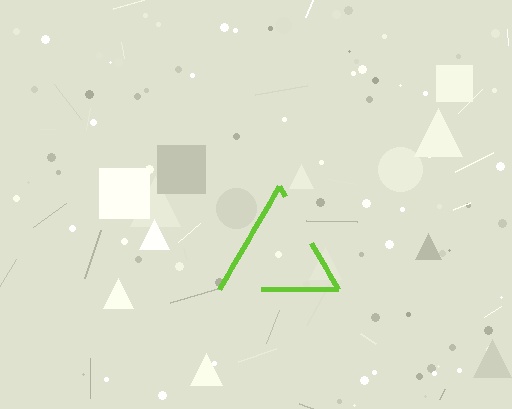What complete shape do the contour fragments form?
The contour fragments form a triangle.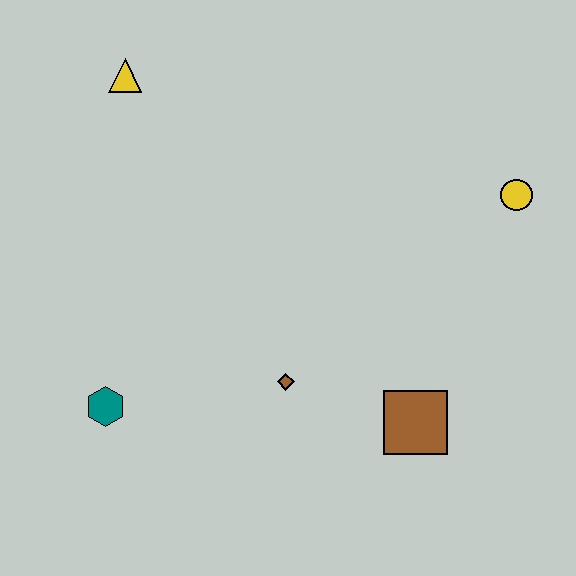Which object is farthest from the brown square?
The yellow triangle is farthest from the brown square.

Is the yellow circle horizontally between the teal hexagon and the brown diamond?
No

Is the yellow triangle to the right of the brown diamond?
No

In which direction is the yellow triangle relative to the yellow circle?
The yellow triangle is to the left of the yellow circle.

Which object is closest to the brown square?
The brown diamond is closest to the brown square.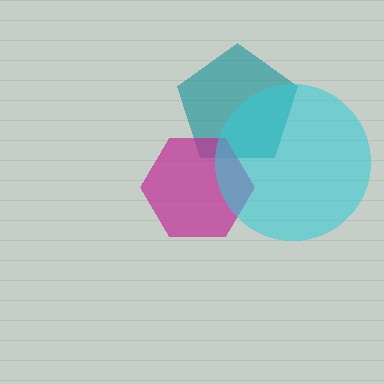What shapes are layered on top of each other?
The layered shapes are: a teal pentagon, a magenta hexagon, a cyan circle.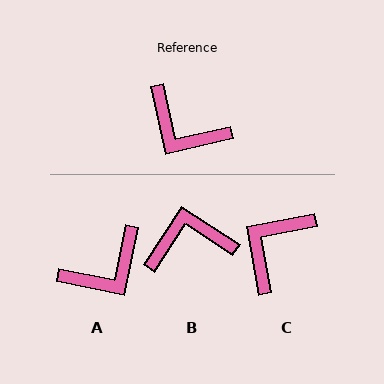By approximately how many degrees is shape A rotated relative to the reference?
Approximately 66 degrees counter-clockwise.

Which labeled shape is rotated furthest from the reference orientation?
B, about 135 degrees away.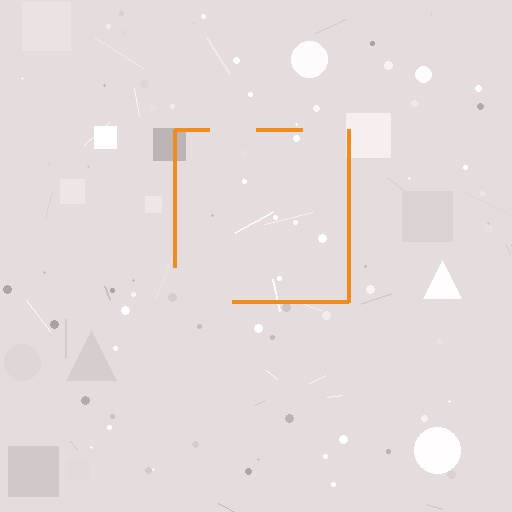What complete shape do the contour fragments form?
The contour fragments form a square.